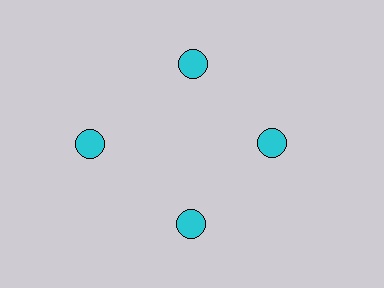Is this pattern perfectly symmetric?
No. The 4 cyan circles are arranged in a ring, but one element near the 9 o'clock position is pushed outward from the center, breaking the 4-fold rotational symmetry.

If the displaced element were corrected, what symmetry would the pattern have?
It would have 4-fold rotational symmetry — the pattern would map onto itself every 90 degrees.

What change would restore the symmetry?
The symmetry would be restored by moving it inward, back onto the ring so that all 4 circles sit at equal angles and equal distance from the center.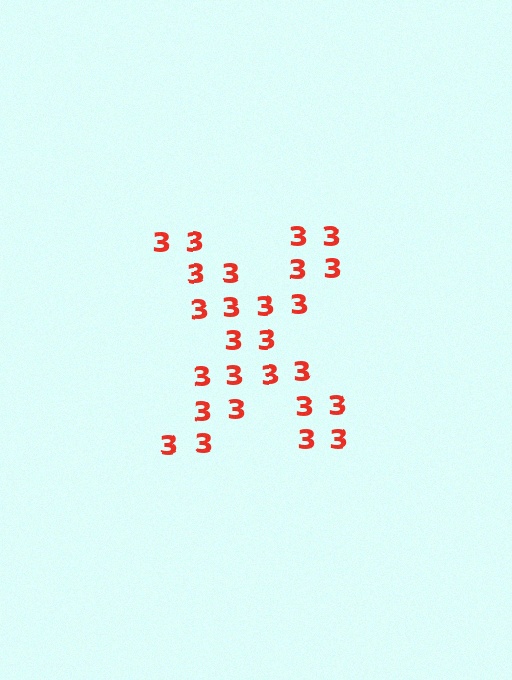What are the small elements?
The small elements are digit 3's.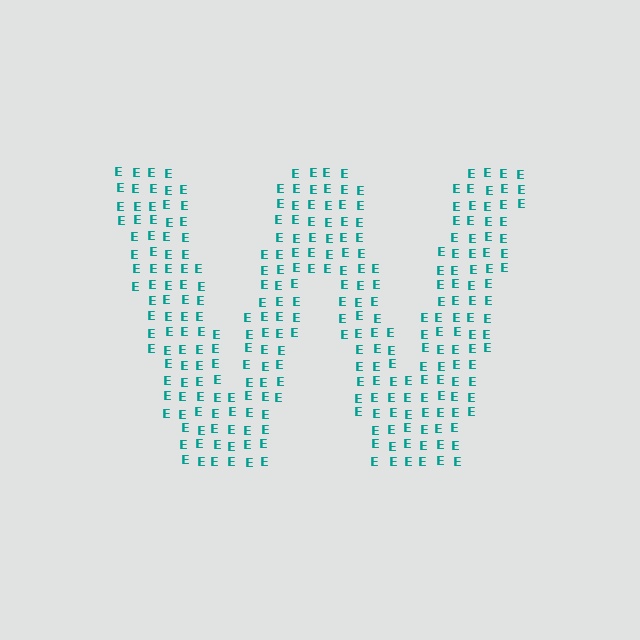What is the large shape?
The large shape is the letter W.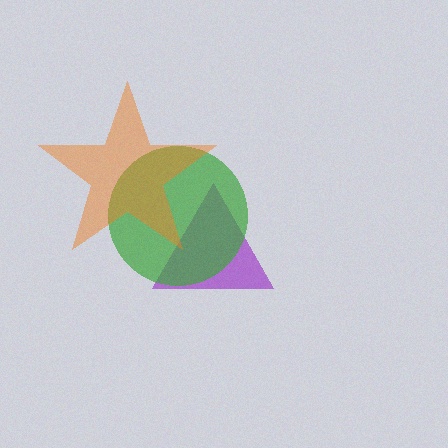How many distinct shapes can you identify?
There are 3 distinct shapes: a purple triangle, a green circle, an orange star.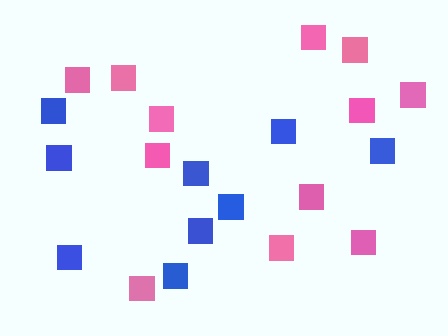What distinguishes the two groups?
There are 2 groups: one group of blue squares (9) and one group of pink squares (12).